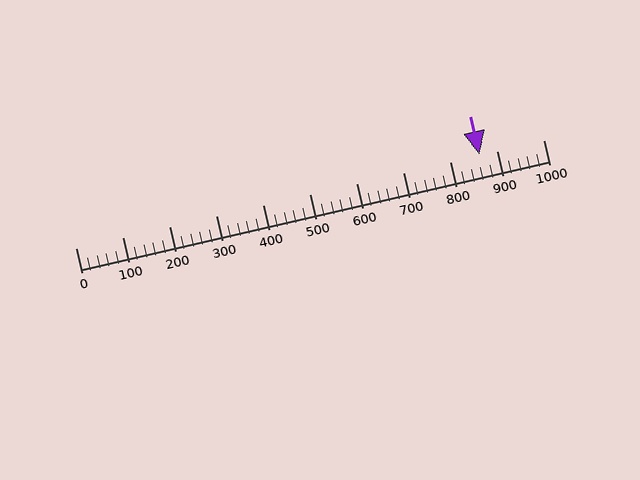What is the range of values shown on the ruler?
The ruler shows values from 0 to 1000.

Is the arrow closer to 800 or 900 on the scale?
The arrow is closer to 900.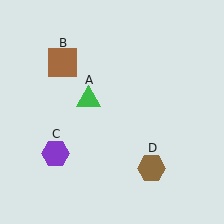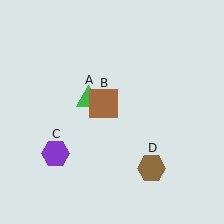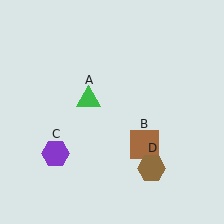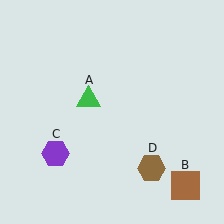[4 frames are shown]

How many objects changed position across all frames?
1 object changed position: brown square (object B).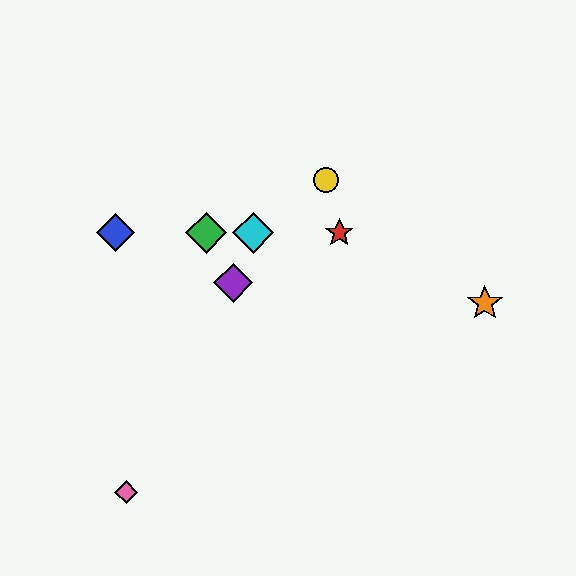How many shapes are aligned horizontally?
4 shapes (the red star, the blue diamond, the green diamond, the cyan diamond) are aligned horizontally.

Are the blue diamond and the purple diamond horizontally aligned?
No, the blue diamond is at y≈233 and the purple diamond is at y≈283.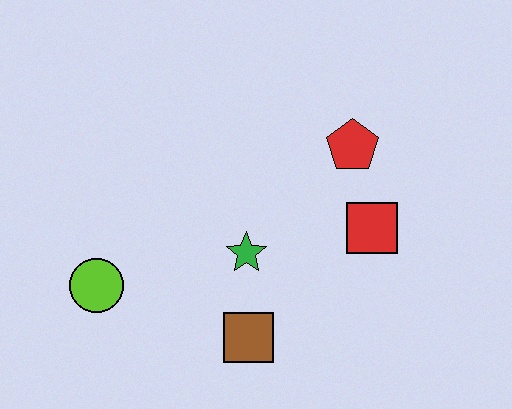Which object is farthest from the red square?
The lime circle is farthest from the red square.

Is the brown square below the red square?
Yes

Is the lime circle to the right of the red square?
No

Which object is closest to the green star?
The brown square is closest to the green star.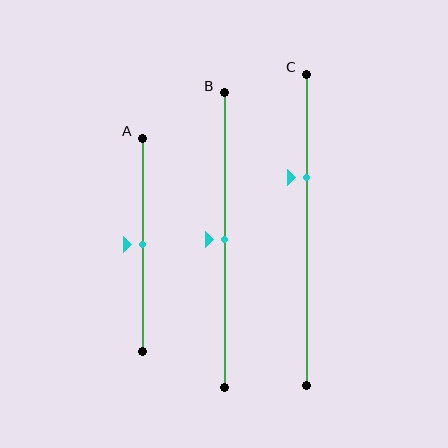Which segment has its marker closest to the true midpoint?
Segment A has its marker closest to the true midpoint.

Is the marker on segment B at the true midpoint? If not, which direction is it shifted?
Yes, the marker on segment B is at the true midpoint.